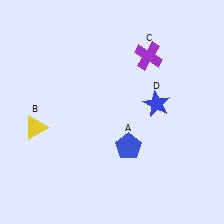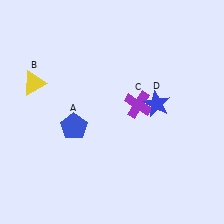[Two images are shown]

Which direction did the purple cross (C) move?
The purple cross (C) moved down.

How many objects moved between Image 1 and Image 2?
3 objects moved between the two images.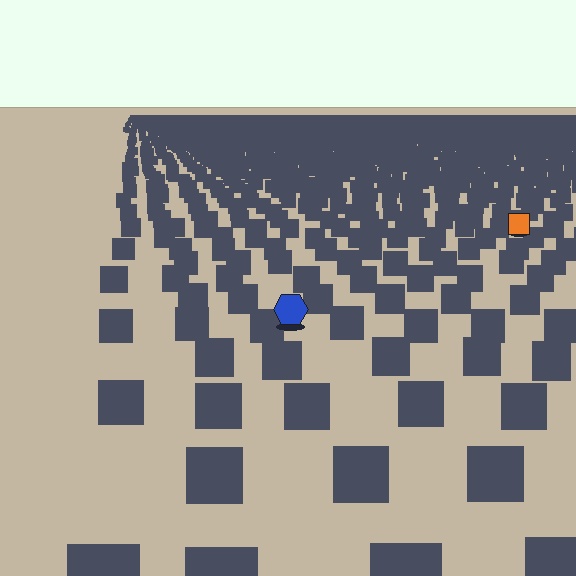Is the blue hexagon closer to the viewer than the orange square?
Yes. The blue hexagon is closer — you can tell from the texture gradient: the ground texture is coarser near it.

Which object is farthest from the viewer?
The orange square is farthest from the viewer. It appears smaller and the ground texture around it is denser.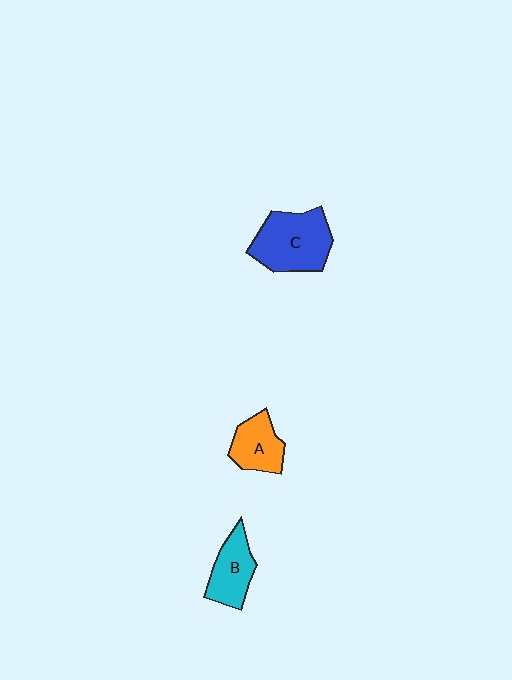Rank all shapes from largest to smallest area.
From largest to smallest: C (blue), B (cyan), A (orange).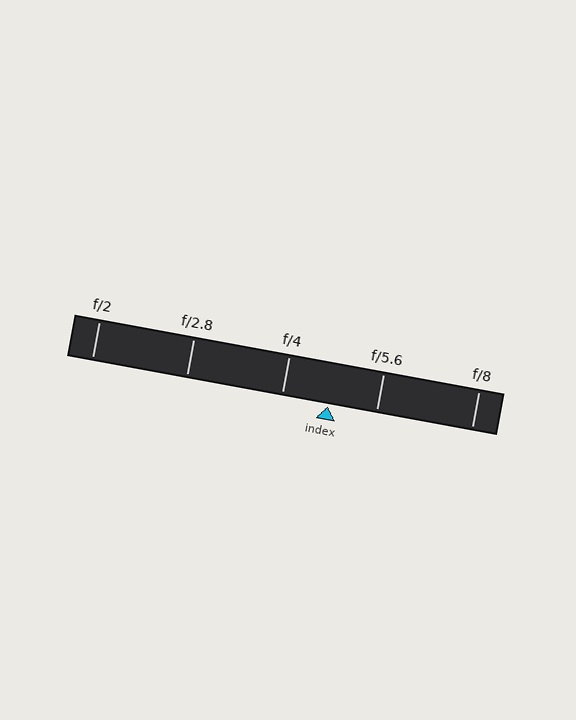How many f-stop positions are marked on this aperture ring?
There are 5 f-stop positions marked.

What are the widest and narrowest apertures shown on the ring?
The widest aperture shown is f/2 and the narrowest is f/8.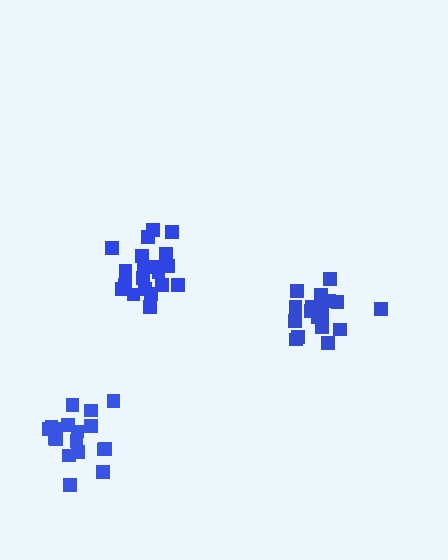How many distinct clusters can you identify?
There are 3 distinct clusters.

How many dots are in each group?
Group 1: 20 dots, Group 2: 18 dots, Group 3: 19 dots (57 total).